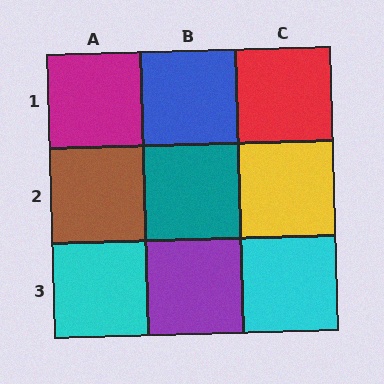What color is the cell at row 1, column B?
Blue.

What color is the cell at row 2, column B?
Teal.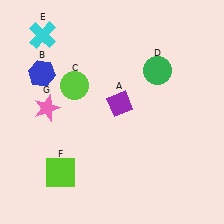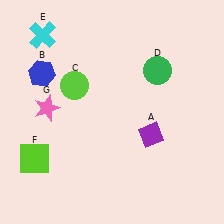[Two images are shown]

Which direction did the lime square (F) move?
The lime square (F) moved left.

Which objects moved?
The objects that moved are: the purple diamond (A), the lime square (F).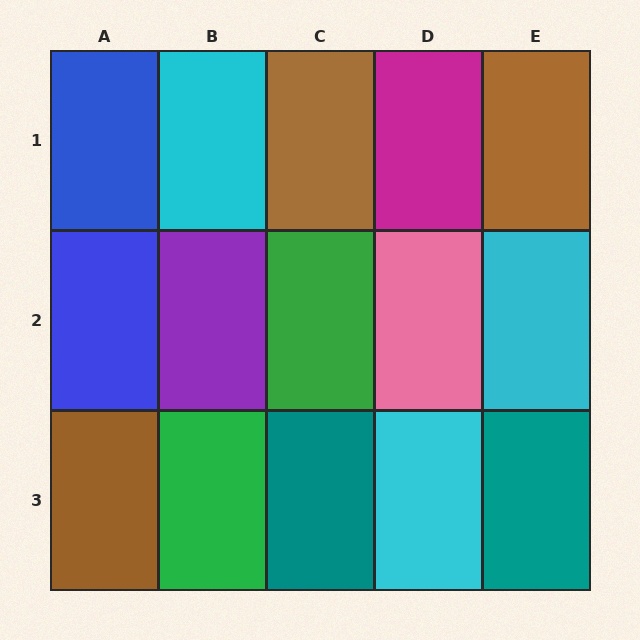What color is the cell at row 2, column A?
Blue.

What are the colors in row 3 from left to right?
Brown, green, teal, cyan, teal.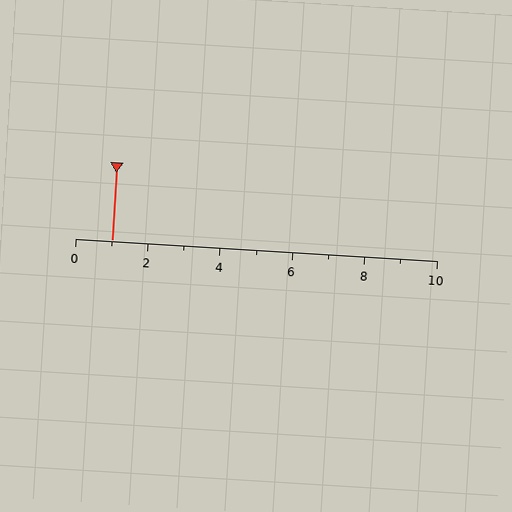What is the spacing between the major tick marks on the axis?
The major ticks are spaced 2 apart.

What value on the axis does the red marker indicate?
The marker indicates approximately 1.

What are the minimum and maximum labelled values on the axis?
The axis runs from 0 to 10.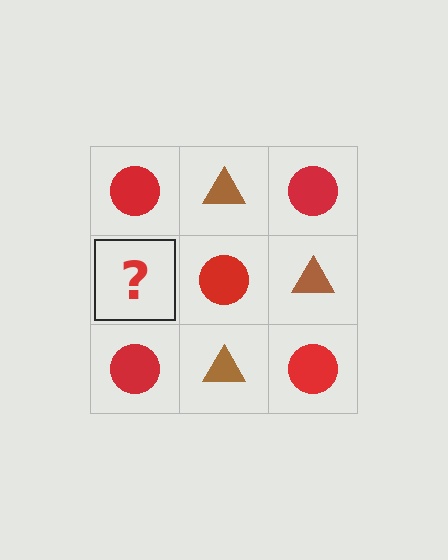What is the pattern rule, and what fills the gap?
The rule is that it alternates red circle and brown triangle in a checkerboard pattern. The gap should be filled with a brown triangle.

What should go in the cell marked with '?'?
The missing cell should contain a brown triangle.